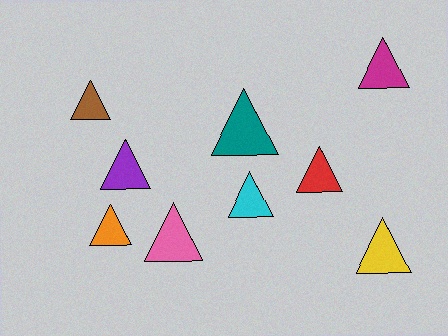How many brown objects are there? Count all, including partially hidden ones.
There is 1 brown object.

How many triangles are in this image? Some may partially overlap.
There are 9 triangles.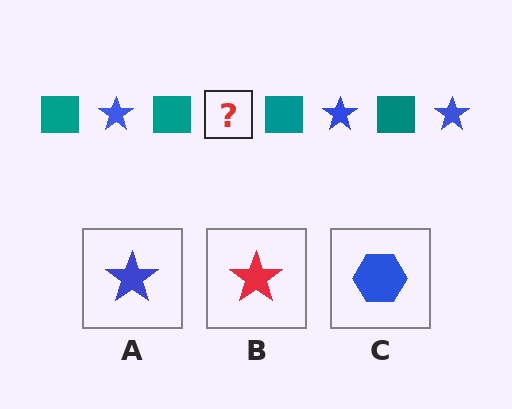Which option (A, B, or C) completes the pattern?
A.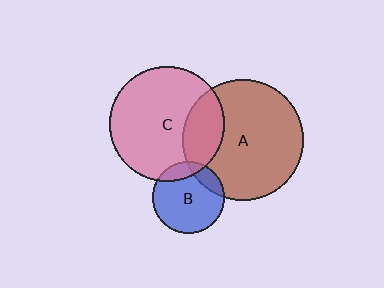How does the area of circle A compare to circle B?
Approximately 2.8 times.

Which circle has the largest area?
Circle A (brown).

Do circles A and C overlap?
Yes.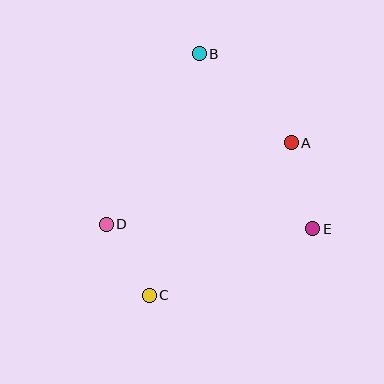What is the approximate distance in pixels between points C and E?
The distance between C and E is approximately 177 pixels.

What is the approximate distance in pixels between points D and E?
The distance between D and E is approximately 207 pixels.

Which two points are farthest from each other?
Points B and C are farthest from each other.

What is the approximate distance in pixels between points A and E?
The distance between A and E is approximately 89 pixels.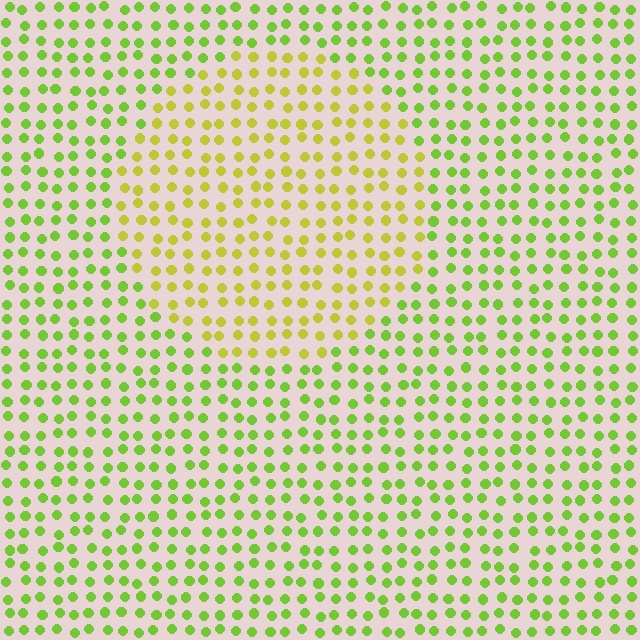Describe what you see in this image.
The image is filled with small lime elements in a uniform arrangement. A circle-shaped region is visible where the elements are tinted to a slightly different hue, forming a subtle color boundary.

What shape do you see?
I see a circle.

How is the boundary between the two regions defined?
The boundary is defined purely by a slight shift in hue (about 30 degrees). Spacing, size, and orientation are identical on both sides.